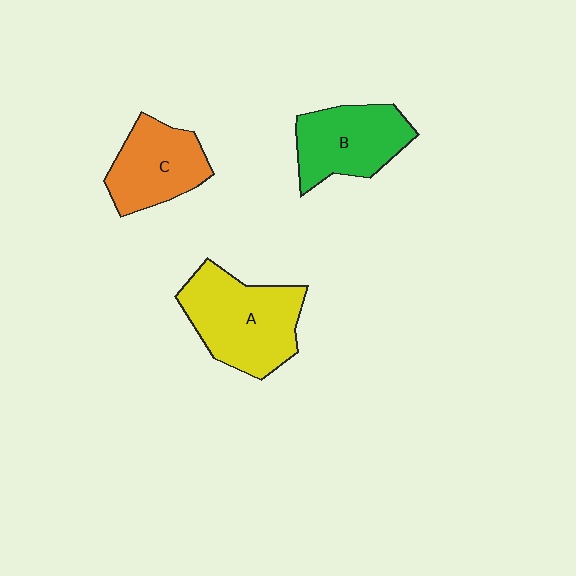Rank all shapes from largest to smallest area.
From largest to smallest: A (yellow), B (green), C (orange).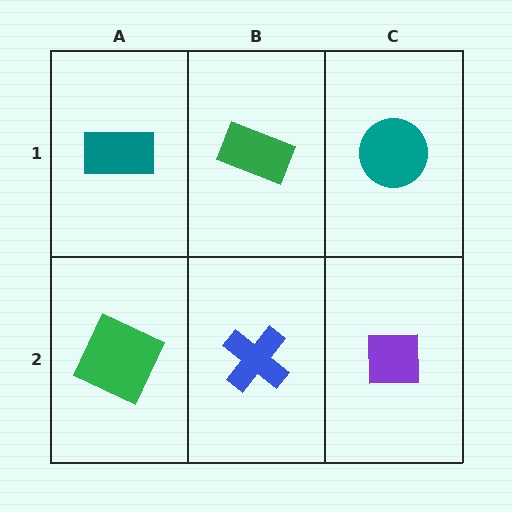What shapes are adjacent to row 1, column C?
A purple square (row 2, column C), a green rectangle (row 1, column B).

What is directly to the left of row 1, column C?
A green rectangle.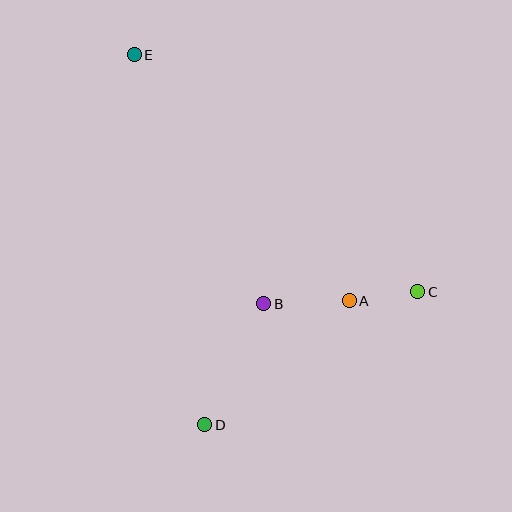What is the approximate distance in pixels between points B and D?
The distance between B and D is approximately 134 pixels.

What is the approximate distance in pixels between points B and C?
The distance between B and C is approximately 155 pixels.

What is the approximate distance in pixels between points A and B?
The distance between A and B is approximately 86 pixels.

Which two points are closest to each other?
Points A and C are closest to each other.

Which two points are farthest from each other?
Points D and E are farthest from each other.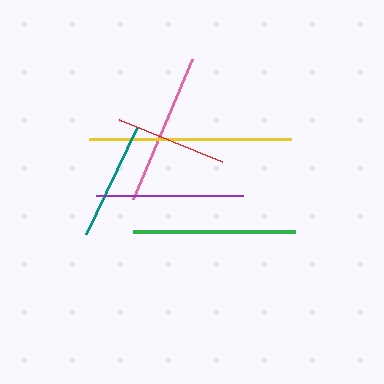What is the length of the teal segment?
The teal segment is approximately 118 pixels long.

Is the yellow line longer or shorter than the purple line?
The yellow line is longer than the purple line.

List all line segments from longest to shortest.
From longest to shortest: yellow, green, pink, purple, teal, red.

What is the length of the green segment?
The green segment is approximately 162 pixels long.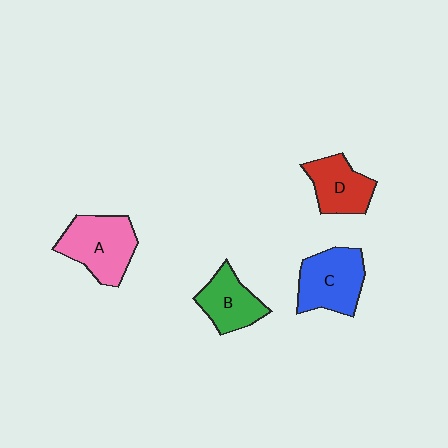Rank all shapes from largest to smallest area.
From largest to smallest: A (pink), C (blue), D (red), B (green).